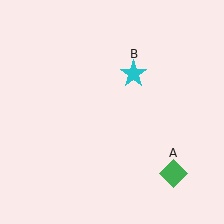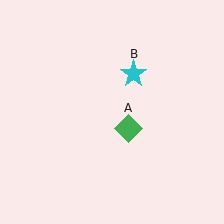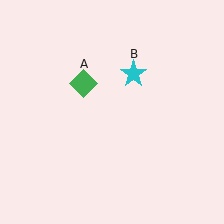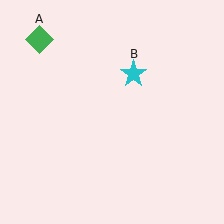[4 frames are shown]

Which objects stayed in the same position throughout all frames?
Cyan star (object B) remained stationary.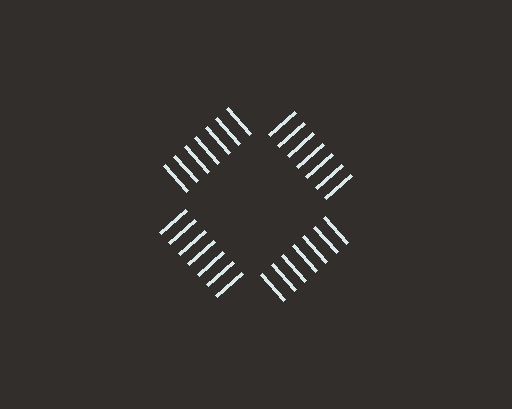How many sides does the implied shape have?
4 sides — the line-ends trace a square.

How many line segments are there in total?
28 — 7 along each of the 4 edges.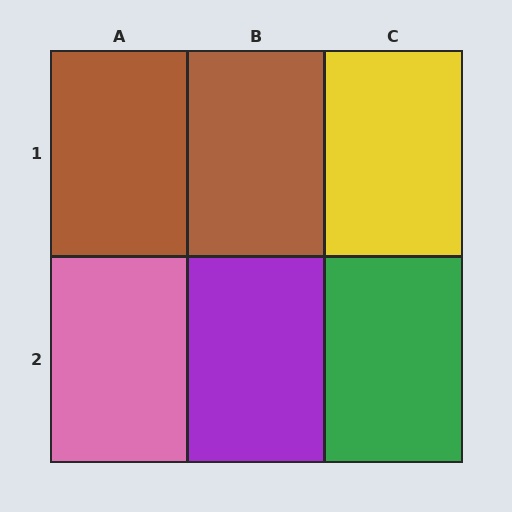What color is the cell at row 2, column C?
Green.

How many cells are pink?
1 cell is pink.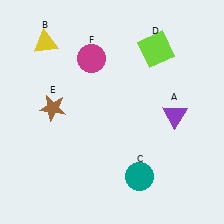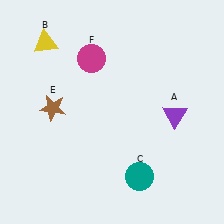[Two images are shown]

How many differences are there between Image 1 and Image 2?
There is 1 difference between the two images.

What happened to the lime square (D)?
The lime square (D) was removed in Image 2. It was in the top-right area of Image 1.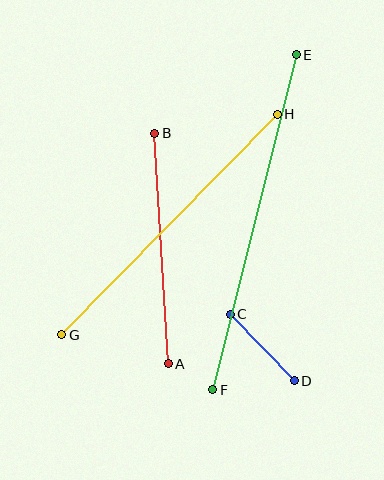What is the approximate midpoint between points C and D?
The midpoint is at approximately (262, 347) pixels.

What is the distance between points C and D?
The distance is approximately 92 pixels.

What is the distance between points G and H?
The distance is approximately 308 pixels.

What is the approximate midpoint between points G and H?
The midpoint is at approximately (169, 224) pixels.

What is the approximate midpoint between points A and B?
The midpoint is at approximately (161, 249) pixels.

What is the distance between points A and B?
The distance is approximately 231 pixels.